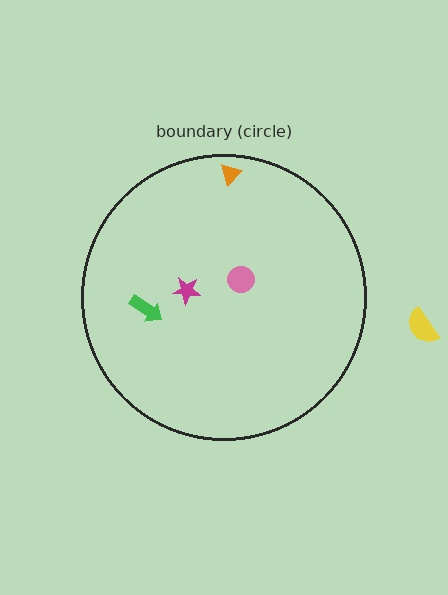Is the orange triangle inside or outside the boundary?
Inside.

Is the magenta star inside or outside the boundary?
Inside.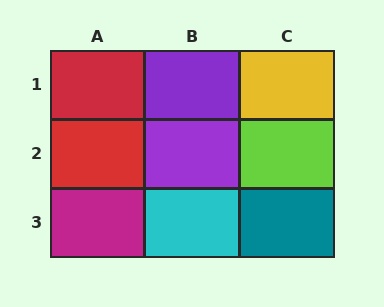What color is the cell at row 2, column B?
Purple.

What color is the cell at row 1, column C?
Yellow.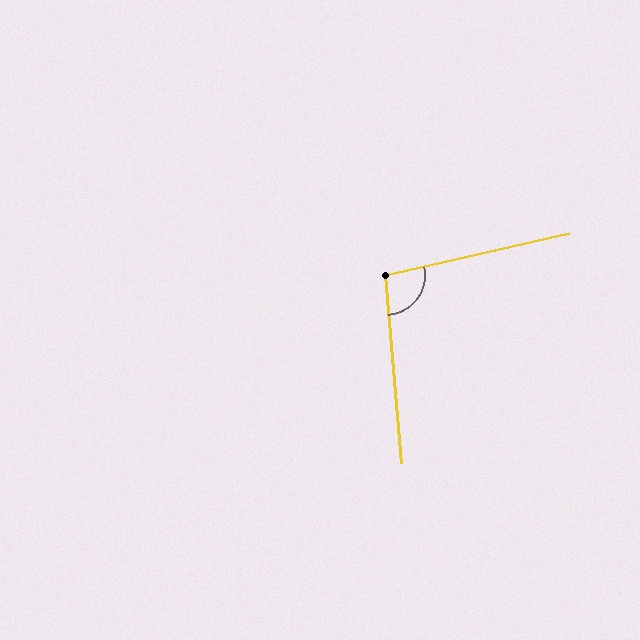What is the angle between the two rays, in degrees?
Approximately 98 degrees.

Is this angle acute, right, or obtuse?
It is obtuse.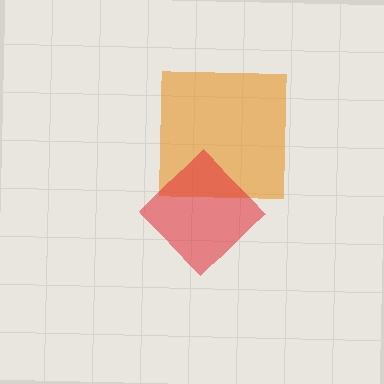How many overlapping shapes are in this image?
There are 2 overlapping shapes in the image.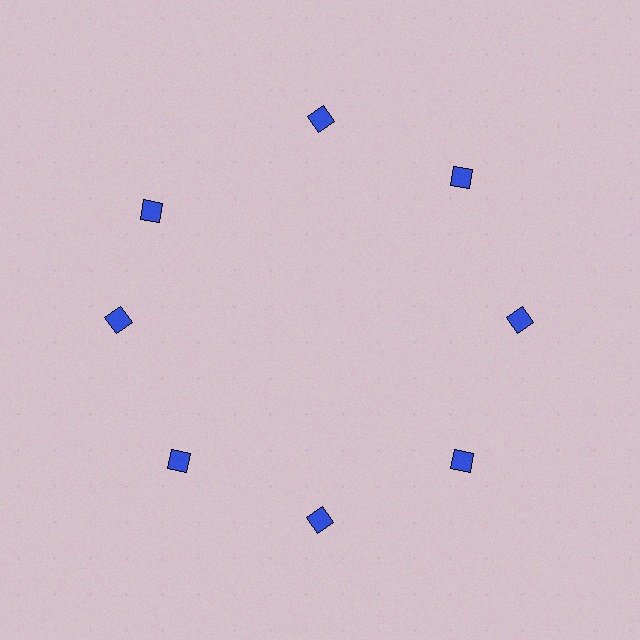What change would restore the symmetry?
The symmetry would be restored by rotating it back into even spacing with its neighbors so that all 8 diamonds sit at equal angles and equal distance from the center.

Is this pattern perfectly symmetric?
No. The 8 blue diamonds are arranged in a ring, but one element near the 10 o'clock position is rotated out of alignment along the ring, breaking the 8-fold rotational symmetry.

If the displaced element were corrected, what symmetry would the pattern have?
It would have 8-fold rotational symmetry — the pattern would map onto itself every 45 degrees.